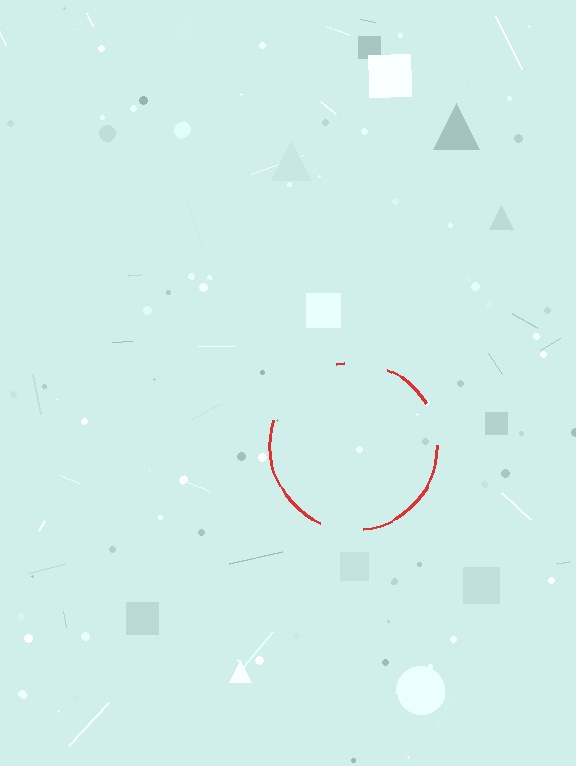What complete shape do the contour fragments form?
The contour fragments form a circle.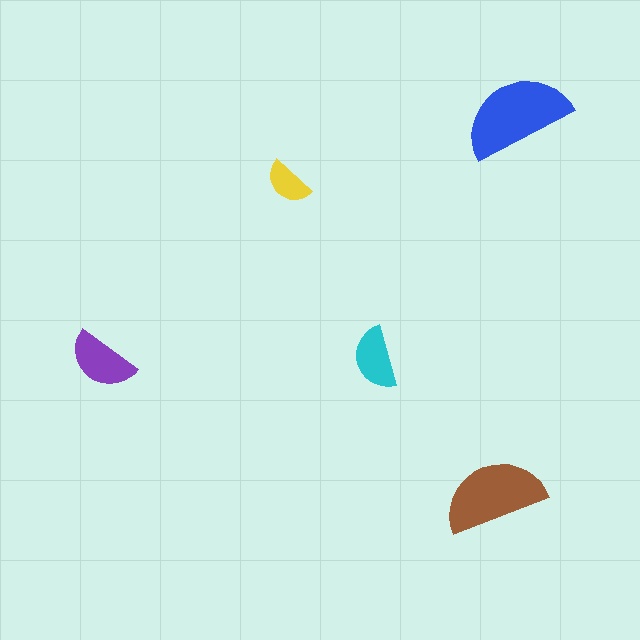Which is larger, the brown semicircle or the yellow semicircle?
The brown one.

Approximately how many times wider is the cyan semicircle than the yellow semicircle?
About 1.5 times wider.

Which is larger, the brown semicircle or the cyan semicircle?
The brown one.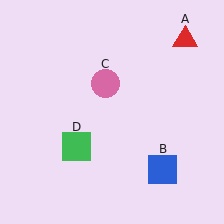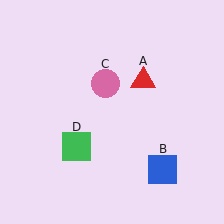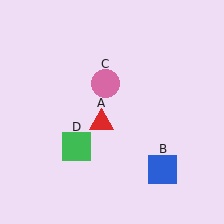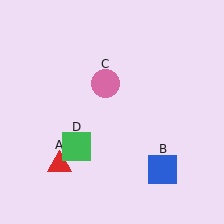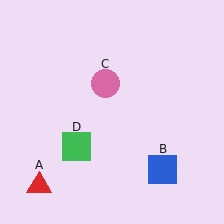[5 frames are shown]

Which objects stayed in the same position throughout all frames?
Blue square (object B) and pink circle (object C) and green square (object D) remained stationary.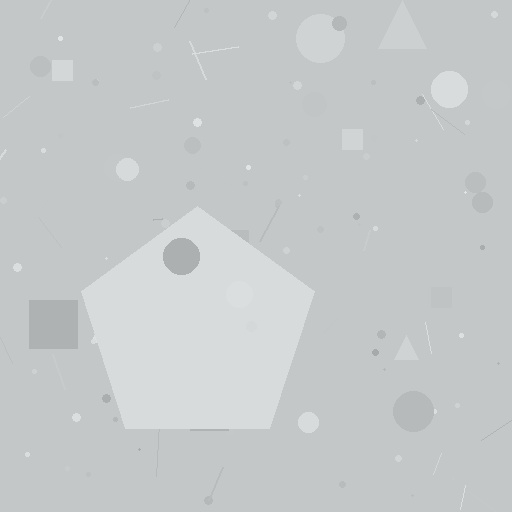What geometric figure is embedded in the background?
A pentagon is embedded in the background.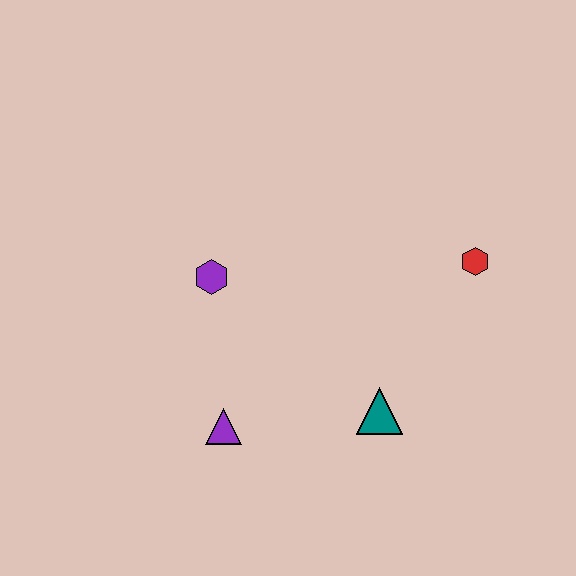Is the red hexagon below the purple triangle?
No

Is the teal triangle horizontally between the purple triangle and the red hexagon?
Yes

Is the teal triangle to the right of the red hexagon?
No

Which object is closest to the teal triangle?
The purple triangle is closest to the teal triangle.